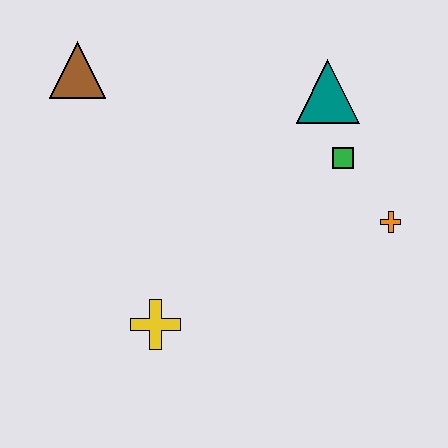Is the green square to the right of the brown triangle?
Yes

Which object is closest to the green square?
The teal triangle is closest to the green square.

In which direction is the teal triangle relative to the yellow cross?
The teal triangle is above the yellow cross.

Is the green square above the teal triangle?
No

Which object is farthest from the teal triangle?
The yellow cross is farthest from the teal triangle.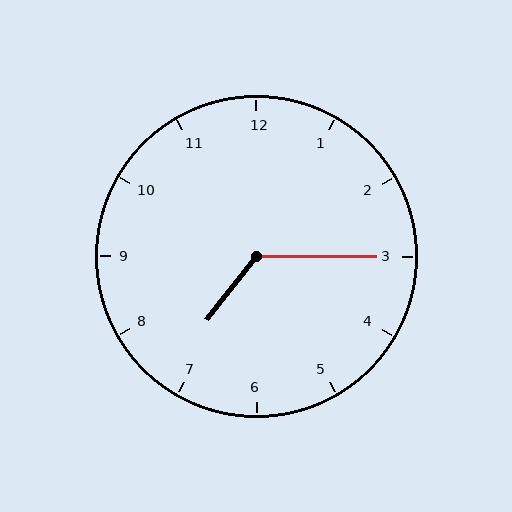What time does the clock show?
7:15.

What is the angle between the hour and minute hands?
Approximately 128 degrees.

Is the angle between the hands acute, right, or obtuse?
It is obtuse.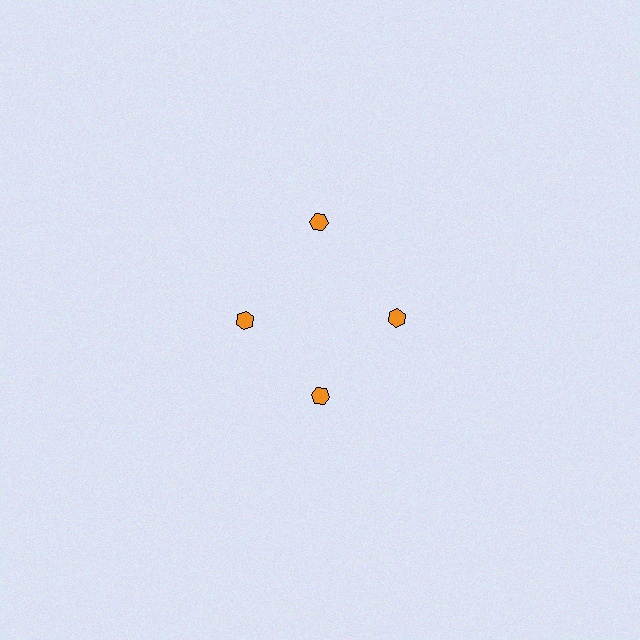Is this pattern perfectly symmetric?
No. The 4 orange hexagons are arranged in a ring, but one element near the 12 o'clock position is pushed outward from the center, breaking the 4-fold rotational symmetry.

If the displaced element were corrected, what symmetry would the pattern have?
It would have 4-fold rotational symmetry — the pattern would map onto itself every 90 degrees.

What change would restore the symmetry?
The symmetry would be restored by moving it inward, back onto the ring so that all 4 hexagons sit at equal angles and equal distance from the center.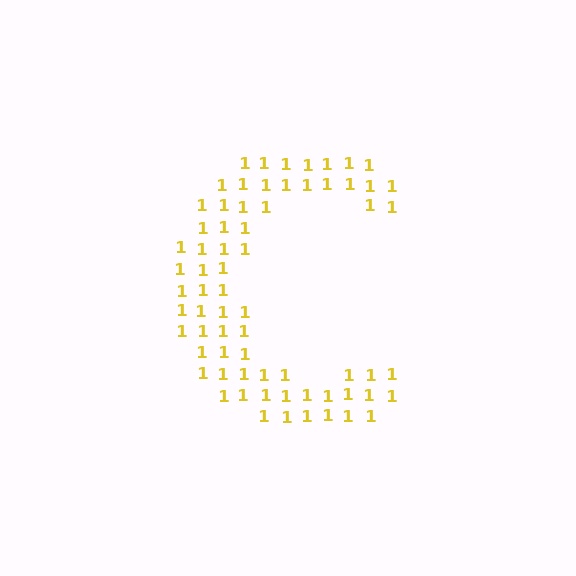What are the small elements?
The small elements are digit 1's.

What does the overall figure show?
The overall figure shows the letter C.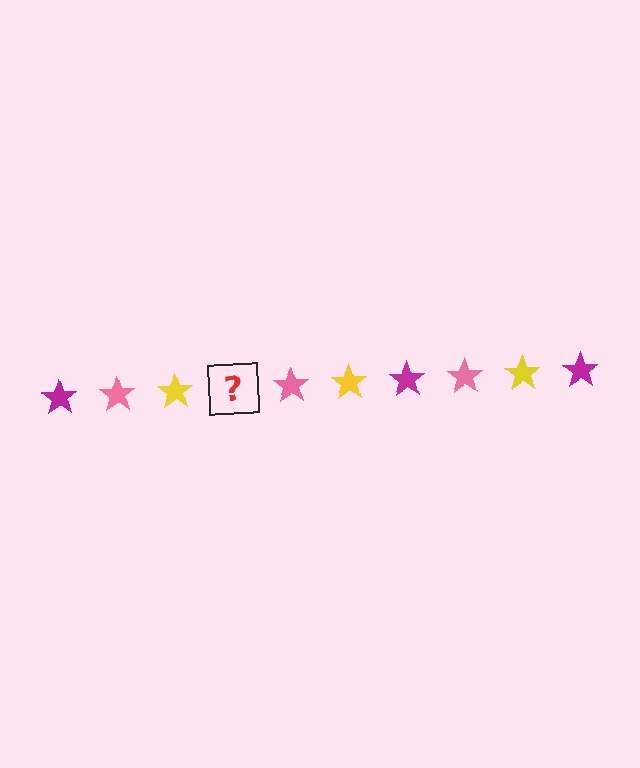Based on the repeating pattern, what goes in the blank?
The blank should be a magenta star.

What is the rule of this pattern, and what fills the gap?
The rule is that the pattern cycles through magenta, pink, yellow stars. The gap should be filled with a magenta star.